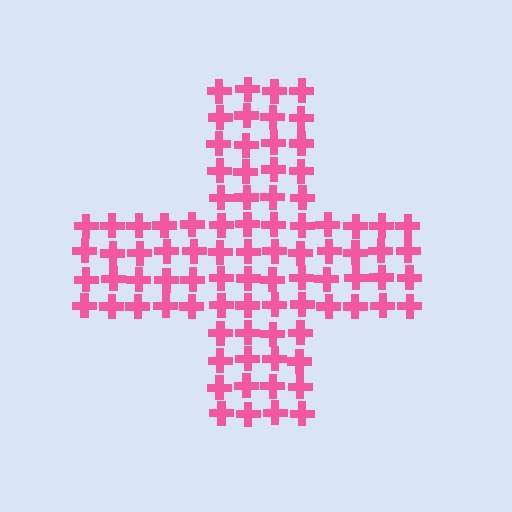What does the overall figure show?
The overall figure shows a cross.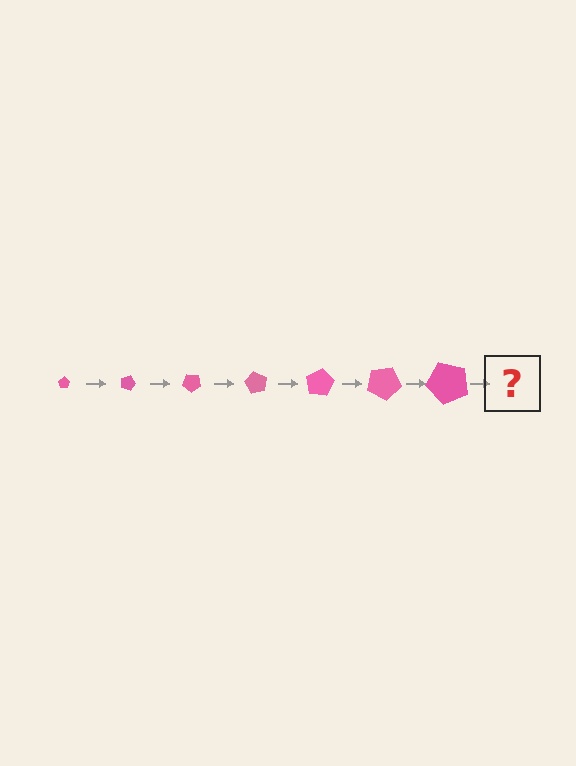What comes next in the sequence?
The next element should be a pentagon, larger than the previous one and rotated 140 degrees from the start.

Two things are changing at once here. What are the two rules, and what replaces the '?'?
The two rules are that the pentagon grows larger each step and it rotates 20 degrees each step. The '?' should be a pentagon, larger than the previous one and rotated 140 degrees from the start.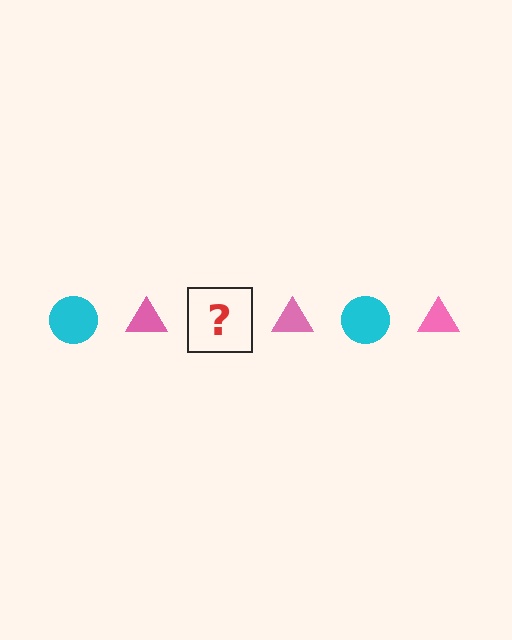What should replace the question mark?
The question mark should be replaced with a cyan circle.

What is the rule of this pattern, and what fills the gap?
The rule is that the pattern alternates between cyan circle and pink triangle. The gap should be filled with a cyan circle.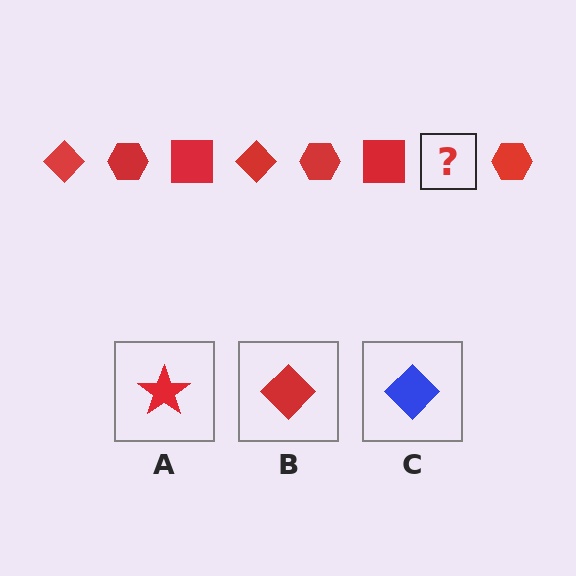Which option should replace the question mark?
Option B.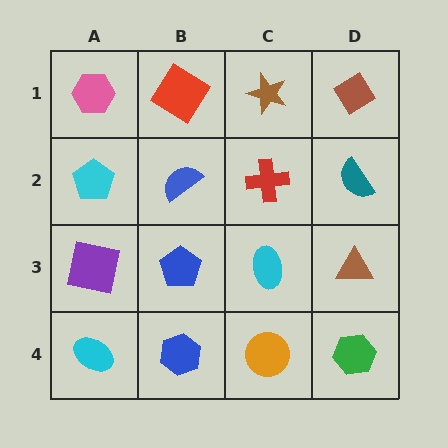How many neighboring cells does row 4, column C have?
3.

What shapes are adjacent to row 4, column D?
A brown triangle (row 3, column D), an orange circle (row 4, column C).